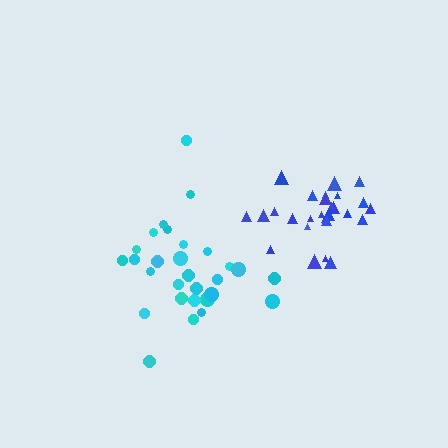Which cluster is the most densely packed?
Blue.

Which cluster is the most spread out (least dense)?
Cyan.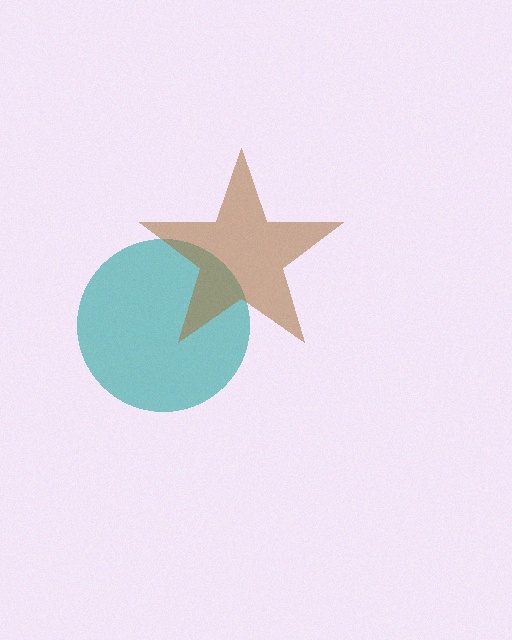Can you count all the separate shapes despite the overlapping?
Yes, there are 2 separate shapes.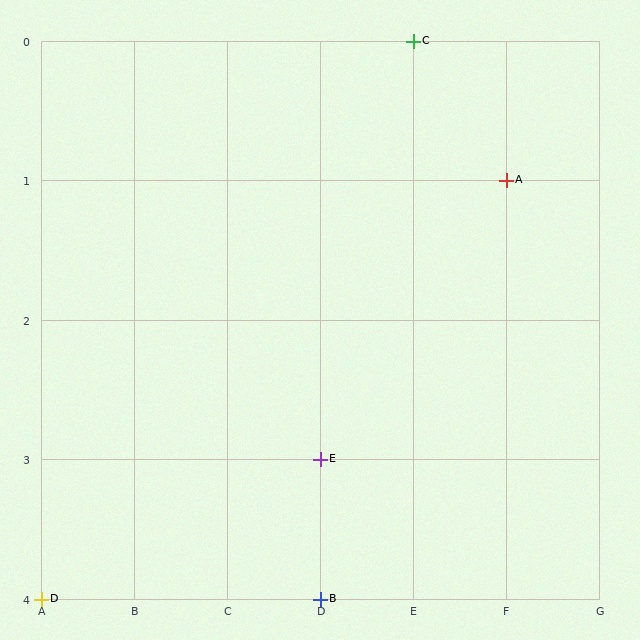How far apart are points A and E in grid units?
Points A and E are 2 columns and 2 rows apart (about 2.8 grid units diagonally).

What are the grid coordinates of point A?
Point A is at grid coordinates (F, 1).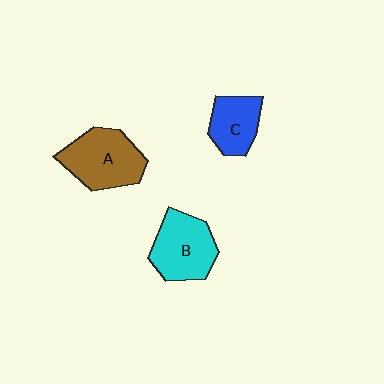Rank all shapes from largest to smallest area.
From largest to smallest: A (brown), B (cyan), C (blue).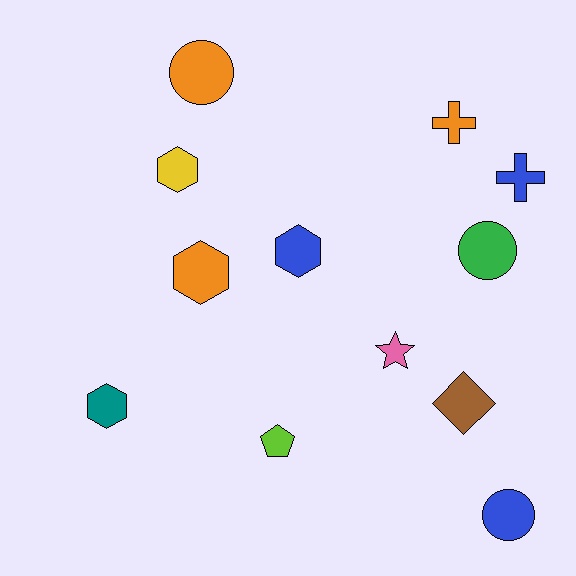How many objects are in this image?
There are 12 objects.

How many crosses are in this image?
There are 2 crosses.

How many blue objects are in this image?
There are 3 blue objects.